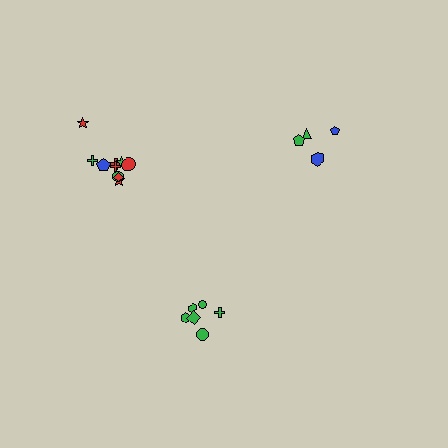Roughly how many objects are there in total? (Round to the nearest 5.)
Roughly 20 objects in total.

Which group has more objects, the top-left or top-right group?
The top-left group.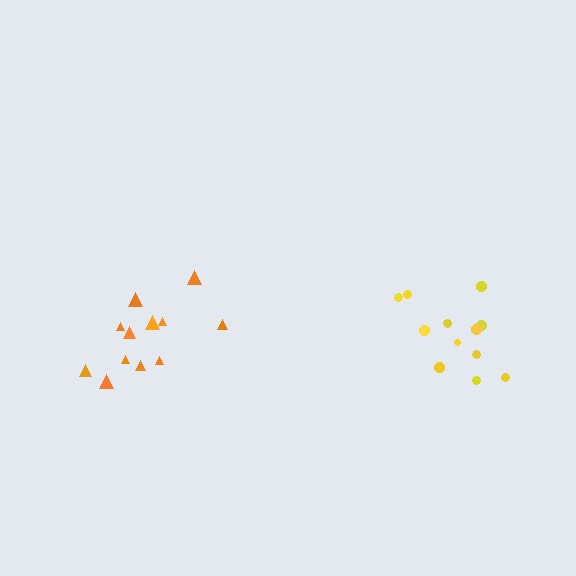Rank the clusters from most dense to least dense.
orange, yellow.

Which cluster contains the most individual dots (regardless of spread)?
Orange (12).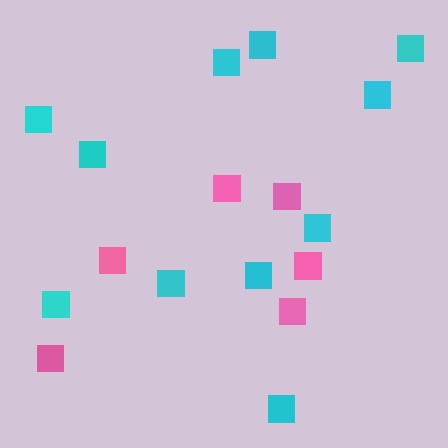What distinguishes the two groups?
There are 2 groups: one group of cyan squares (11) and one group of pink squares (6).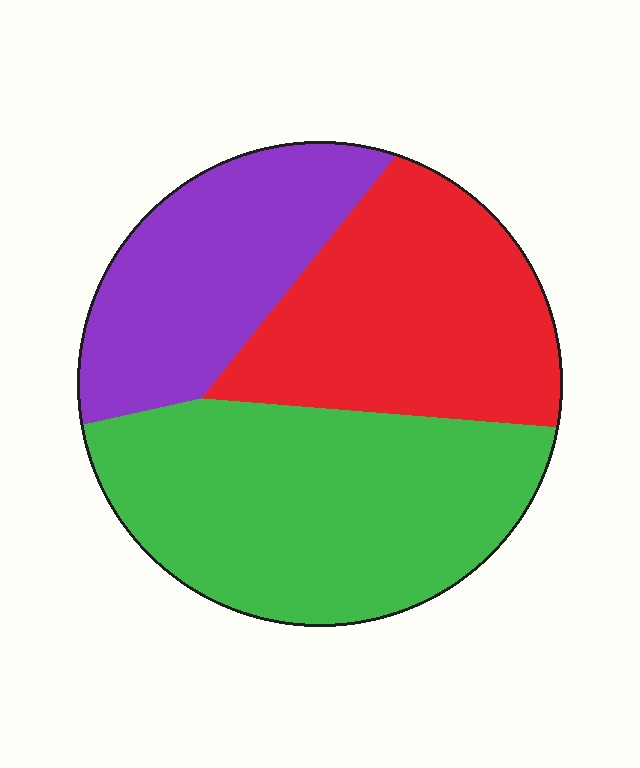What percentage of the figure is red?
Red covers about 30% of the figure.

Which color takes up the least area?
Purple, at roughly 25%.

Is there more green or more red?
Green.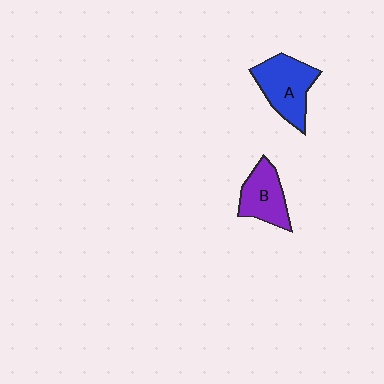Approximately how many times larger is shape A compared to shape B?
Approximately 1.3 times.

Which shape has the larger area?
Shape A (blue).